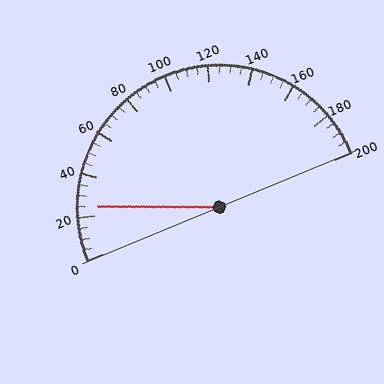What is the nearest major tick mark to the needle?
The nearest major tick mark is 20.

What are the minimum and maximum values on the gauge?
The gauge ranges from 0 to 200.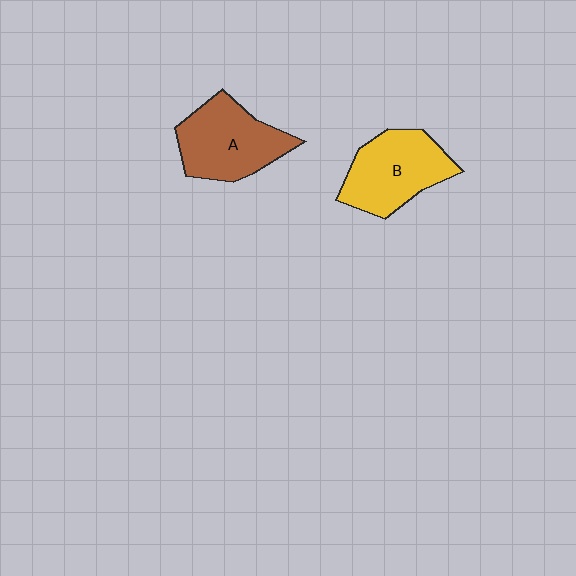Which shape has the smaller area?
Shape B (yellow).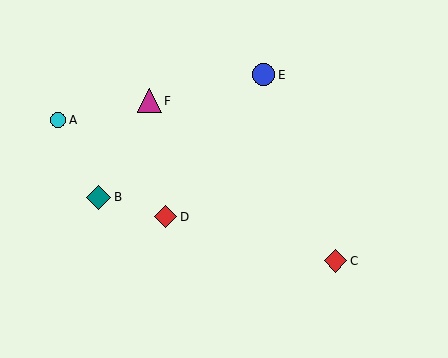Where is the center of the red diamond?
The center of the red diamond is at (336, 261).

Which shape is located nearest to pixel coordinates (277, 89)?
The blue circle (labeled E) at (264, 75) is nearest to that location.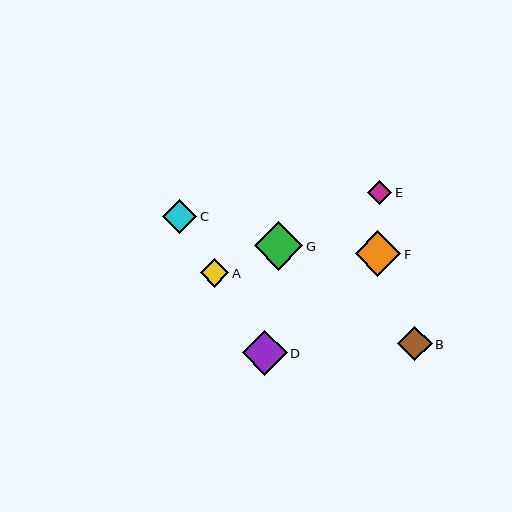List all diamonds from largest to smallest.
From largest to smallest: G, F, D, B, C, A, E.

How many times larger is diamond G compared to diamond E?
Diamond G is approximately 2.0 times the size of diamond E.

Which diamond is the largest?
Diamond G is the largest with a size of approximately 48 pixels.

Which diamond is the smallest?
Diamond E is the smallest with a size of approximately 24 pixels.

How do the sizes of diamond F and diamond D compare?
Diamond F and diamond D are approximately the same size.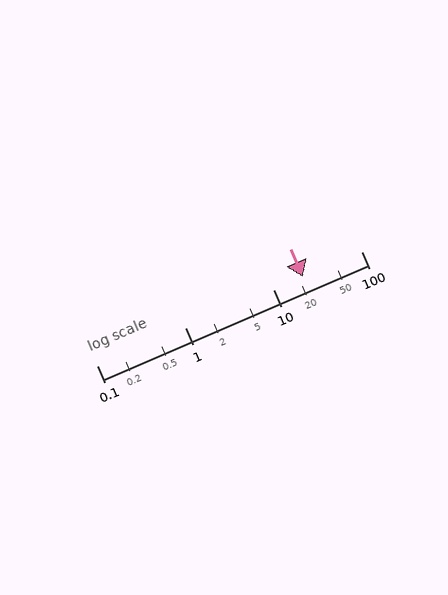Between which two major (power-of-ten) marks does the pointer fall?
The pointer is between 10 and 100.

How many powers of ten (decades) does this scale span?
The scale spans 3 decades, from 0.1 to 100.